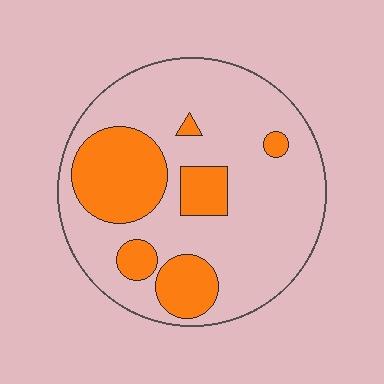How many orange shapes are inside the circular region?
6.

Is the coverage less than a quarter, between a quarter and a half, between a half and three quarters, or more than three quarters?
Between a quarter and a half.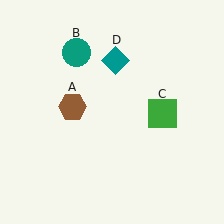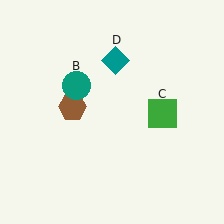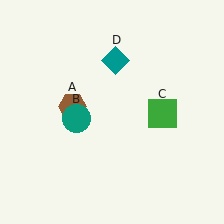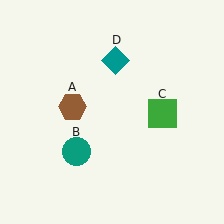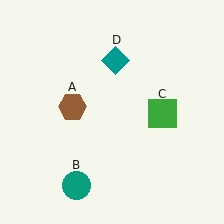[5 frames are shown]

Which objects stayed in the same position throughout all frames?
Brown hexagon (object A) and green square (object C) and teal diamond (object D) remained stationary.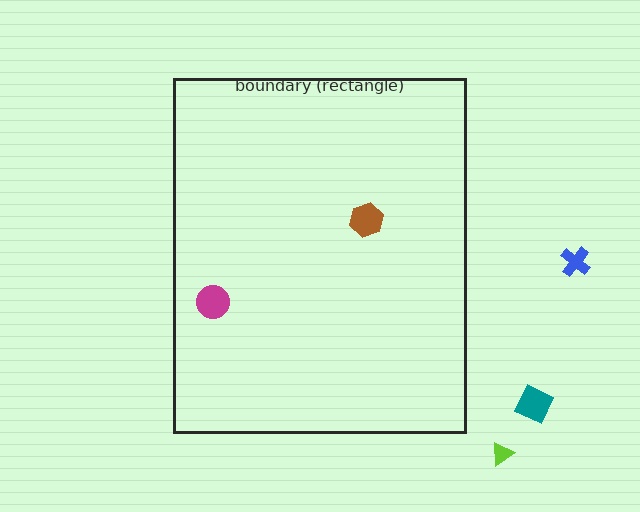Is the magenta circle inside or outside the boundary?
Inside.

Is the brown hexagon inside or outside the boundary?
Inside.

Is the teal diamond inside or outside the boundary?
Outside.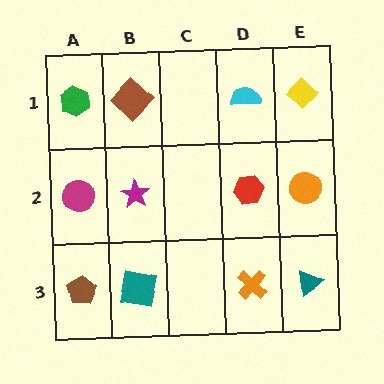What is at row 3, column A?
A brown pentagon.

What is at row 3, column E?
A teal triangle.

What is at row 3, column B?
A teal square.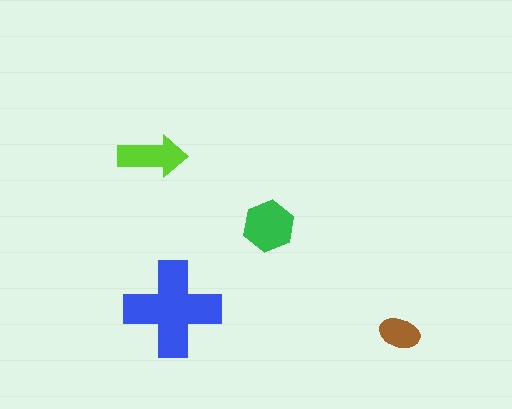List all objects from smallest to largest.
The brown ellipse, the lime arrow, the green hexagon, the blue cross.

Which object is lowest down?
The brown ellipse is bottommost.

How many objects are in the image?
There are 4 objects in the image.